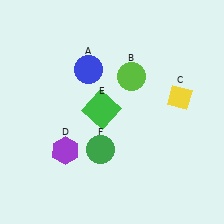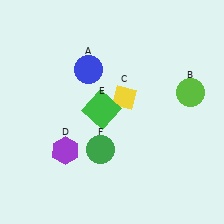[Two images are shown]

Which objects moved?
The objects that moved are: the lime circle (B), the yellow diamond (C).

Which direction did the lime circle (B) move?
The lime circle (B) moved right.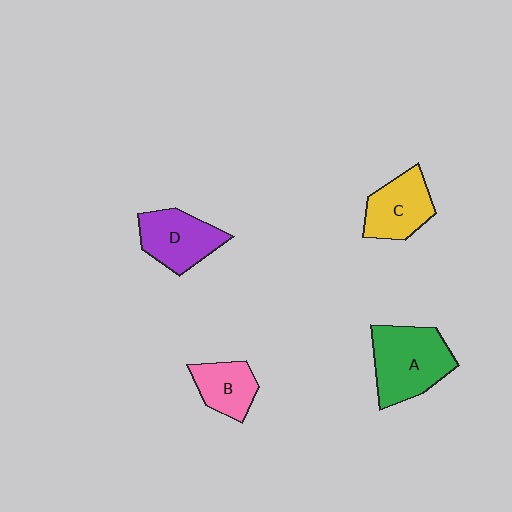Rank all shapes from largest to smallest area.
From largest to smallest: A (green), D (purple), C (yellow), B (pink).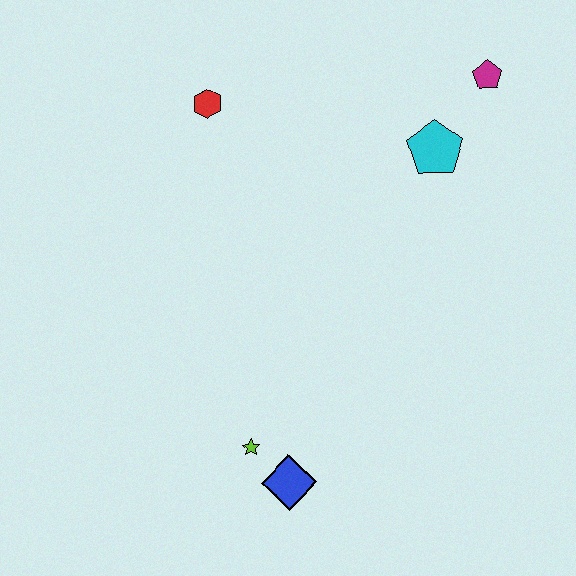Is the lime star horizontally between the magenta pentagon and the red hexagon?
Yes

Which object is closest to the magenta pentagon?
The cyan pentagon is closest to the magenta pentagon.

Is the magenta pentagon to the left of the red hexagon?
No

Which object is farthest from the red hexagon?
The blue diamond is farthest from the red hexagon.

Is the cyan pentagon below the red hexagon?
Yes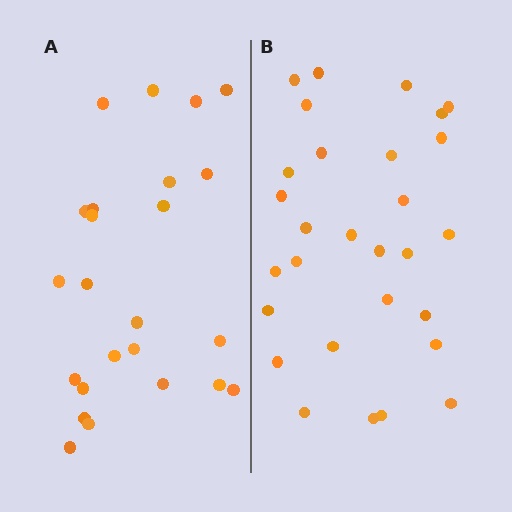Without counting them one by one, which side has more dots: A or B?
Region B (the right region) has more dots.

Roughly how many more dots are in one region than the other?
Region B has about 5 more dots than region A.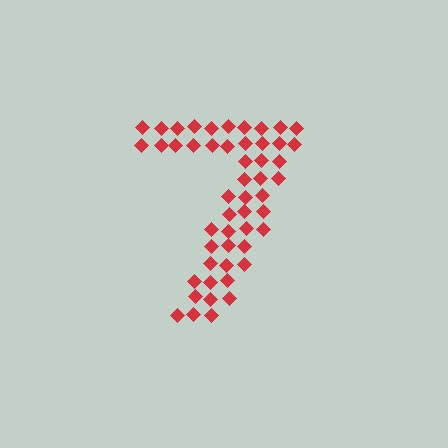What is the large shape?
The large shape is the digit 7.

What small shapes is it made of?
It is made of small diamonds.